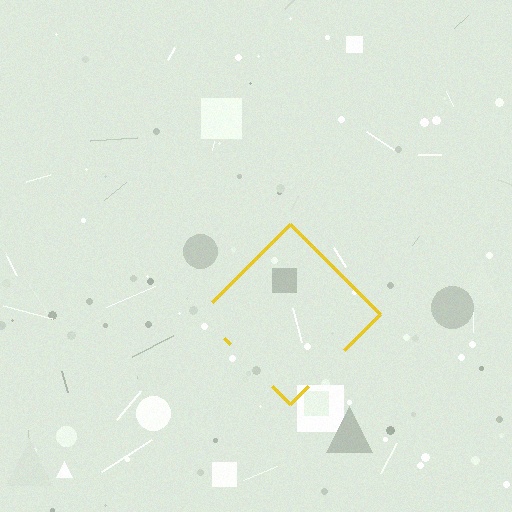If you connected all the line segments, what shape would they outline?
They would outline a diamond.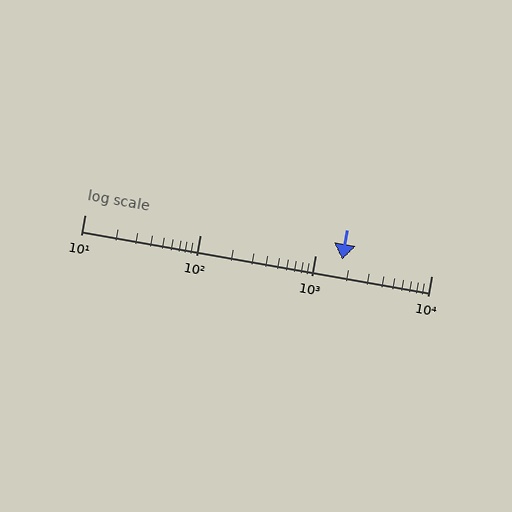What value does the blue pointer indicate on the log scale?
The pointer indicates approximately 1700.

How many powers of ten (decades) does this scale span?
The scale spans 3 decades, from 10 to 10000.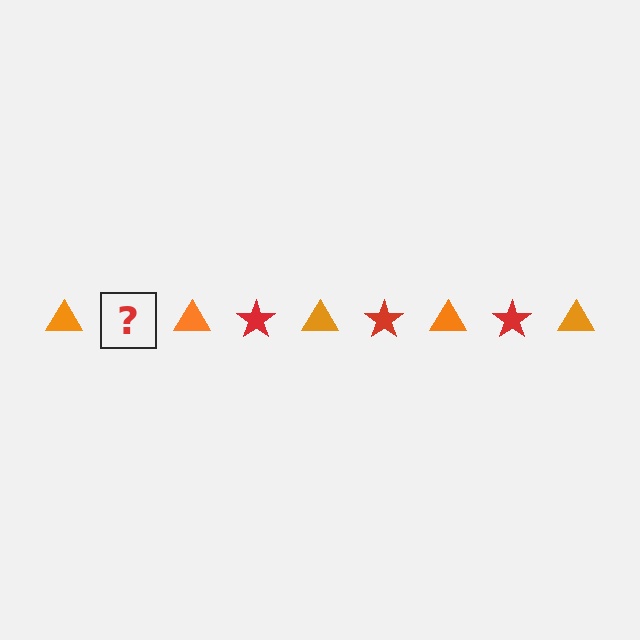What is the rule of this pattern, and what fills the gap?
The rule is that the pattern alternates between orange triangle and red star. The gap should be filled with a red star.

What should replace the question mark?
The question mark should be replaced with a red star.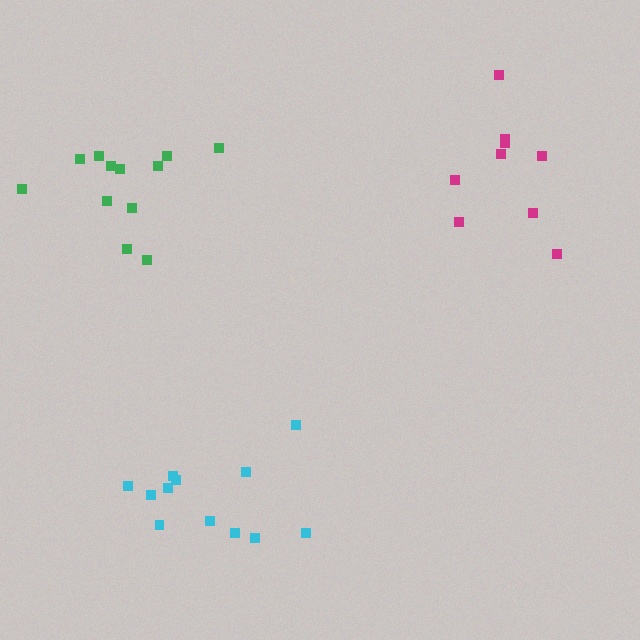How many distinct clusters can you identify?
There are 3 distinct clusters.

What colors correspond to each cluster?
The clusters are colored: cyan, green, magenta.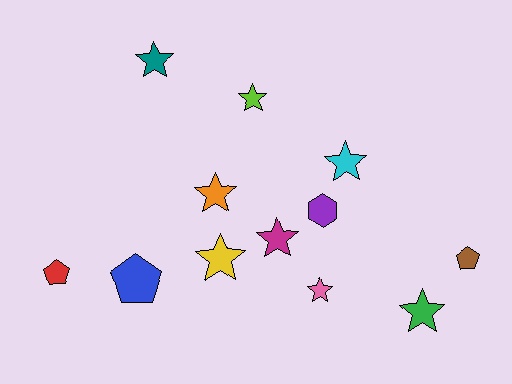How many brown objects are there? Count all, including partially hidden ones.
There is 1 brown object.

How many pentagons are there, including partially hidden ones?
There are 3 pentagons.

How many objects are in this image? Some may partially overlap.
There are 12 objects.